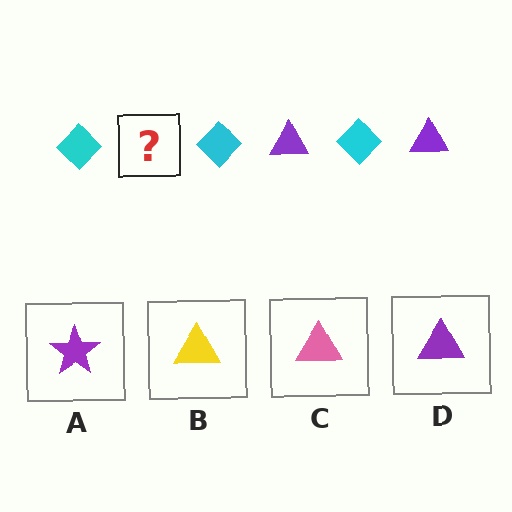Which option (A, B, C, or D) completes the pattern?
D.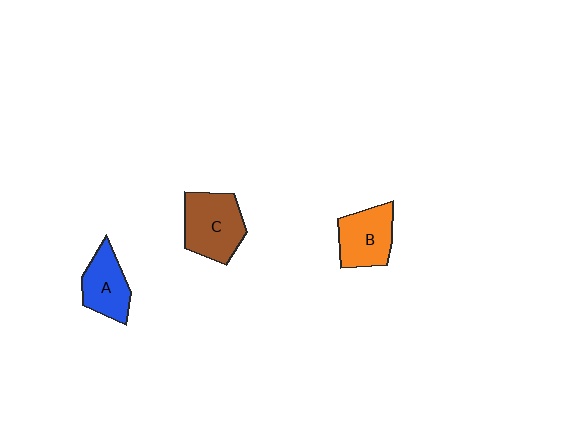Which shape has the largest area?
Shape C (brown).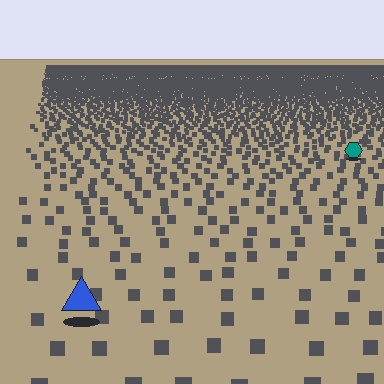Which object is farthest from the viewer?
The teal hexagon is farthest from the viewer. It appears smaller and the ground texture around it is denser.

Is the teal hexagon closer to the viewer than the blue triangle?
No. The blue triangle is closer — you can tell from the texture gradient: the ground texture is coarser near it.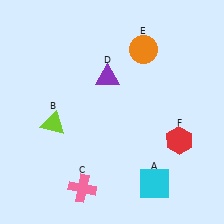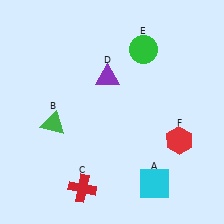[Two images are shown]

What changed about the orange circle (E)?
In Image 1, E is orange. In Image 2, it changed to green.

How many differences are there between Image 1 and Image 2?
There are 3 differences between the two images.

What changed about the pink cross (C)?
In Image 1, C is pink. In Image 2, it changed to red.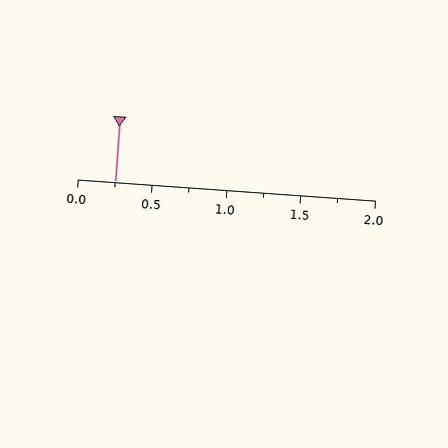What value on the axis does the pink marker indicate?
The marker indicates approximately 0.25.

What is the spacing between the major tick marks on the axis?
The major ticks are spaced 0.5 apart.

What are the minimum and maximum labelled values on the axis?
The axis runs from 0.0 to 2.0.